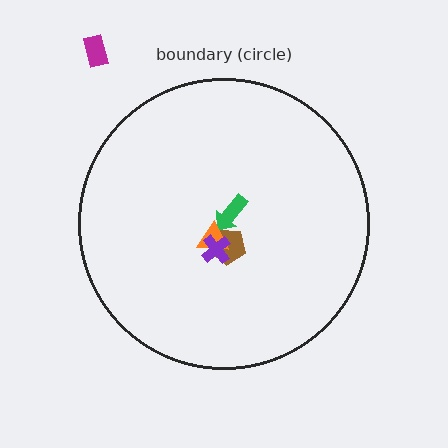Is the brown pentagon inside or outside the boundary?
Inside.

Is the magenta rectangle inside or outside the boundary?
Outside.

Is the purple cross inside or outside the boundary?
Inside.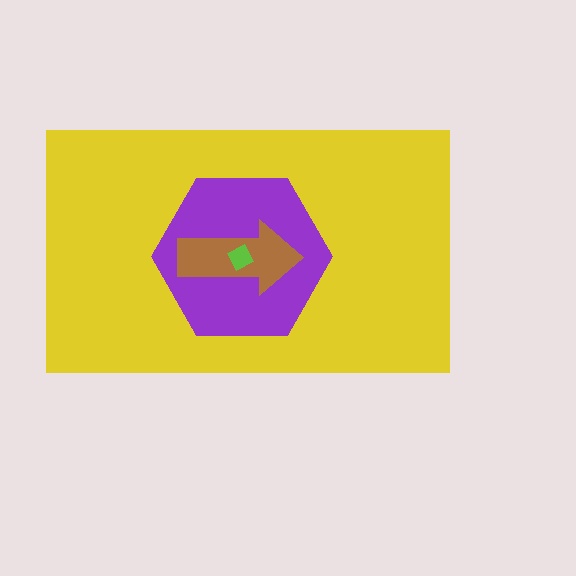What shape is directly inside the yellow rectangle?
The purple hexagon.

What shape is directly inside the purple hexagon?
The brown arrow.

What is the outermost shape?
The yellow rectangle.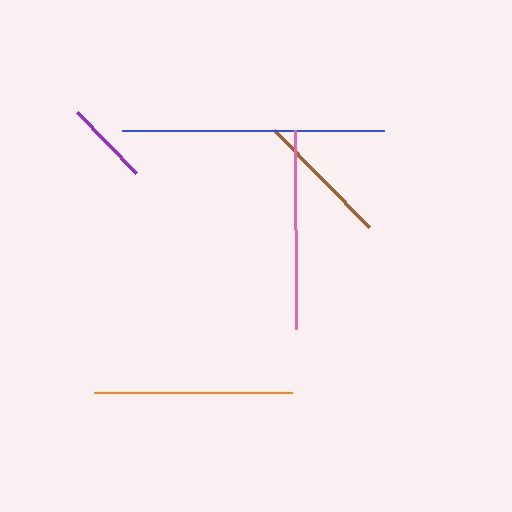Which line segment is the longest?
The blue line is the longest at approximately 262 pixels.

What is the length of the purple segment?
The purple segment is approximately 85 pixels long.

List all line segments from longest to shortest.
From longest to shortest: blue, pink, orange, brown, purple.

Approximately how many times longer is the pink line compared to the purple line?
The pink line is approximately 2.3 times the length of the purple line.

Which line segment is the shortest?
The purple line is the shortest at approximately 85 pixels.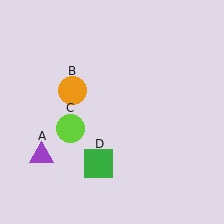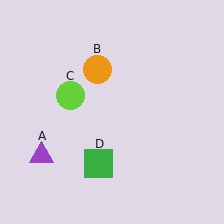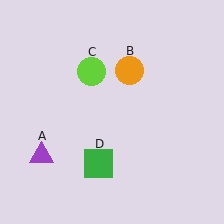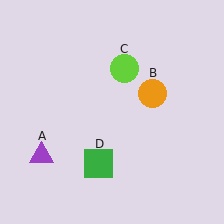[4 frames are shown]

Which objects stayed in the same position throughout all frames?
Purple triangle (object A) and green square (object D) remained stationary.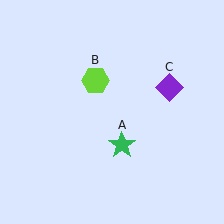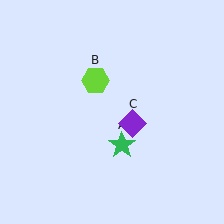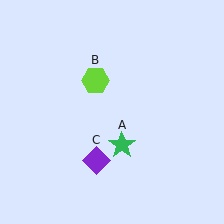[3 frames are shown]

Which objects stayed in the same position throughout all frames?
Green star (object A) and lime hexagon (object B) remained stationary.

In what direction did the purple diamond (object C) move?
The purple diamond (object C) moved down and to the left.